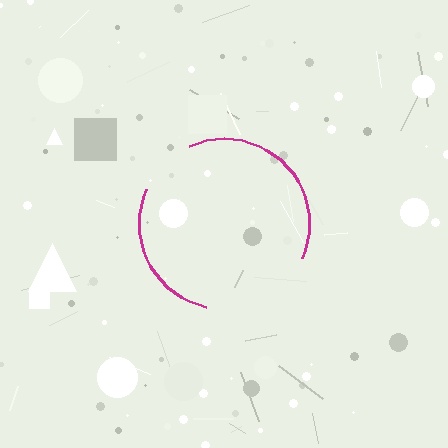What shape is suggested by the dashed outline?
The dashed outline suggests a circle.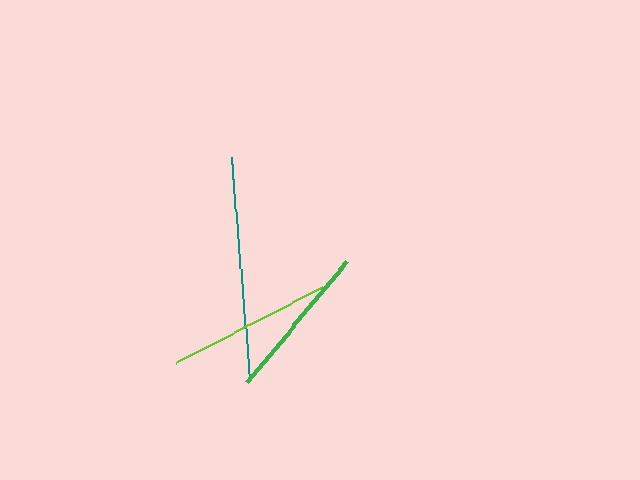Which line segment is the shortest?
The green line is the shortest at approximately 157 pixels.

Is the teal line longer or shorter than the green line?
The teal line is longer than the green line.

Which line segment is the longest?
The teal line is the longest at approximately 226 pixels.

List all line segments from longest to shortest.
From longest to shortest: teal, lime, green.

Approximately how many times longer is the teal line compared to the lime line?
The teal line is approximately 1.4 times the length of the lime line.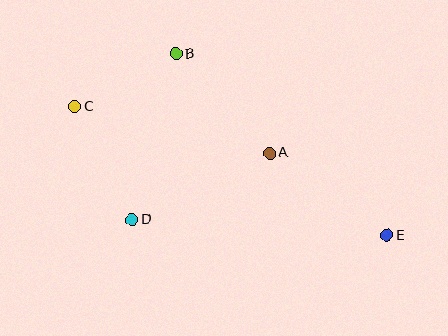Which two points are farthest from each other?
Points C and E are farthest from each other.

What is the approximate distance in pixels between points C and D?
The distance between C and D is approximately 127 pixels.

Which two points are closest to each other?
Points B and C are closest to each other.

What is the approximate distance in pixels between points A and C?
The distance between A and C is approximately 200 pixels.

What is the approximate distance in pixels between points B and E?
The distance between B and E is approximately 278 pixels.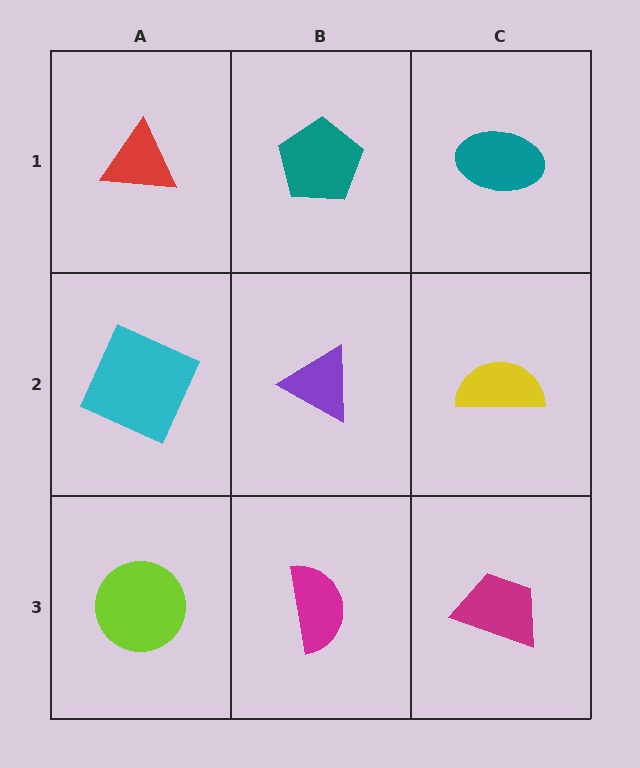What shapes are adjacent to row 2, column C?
A teal ellipse (row 1, column C), a magenta trapezoid (row 3, column C), a purple triangle (row 2, column B).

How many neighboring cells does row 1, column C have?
2.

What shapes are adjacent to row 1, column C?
A yellow semicircle (row 2, column C), a teal pentagon (row 1, column B).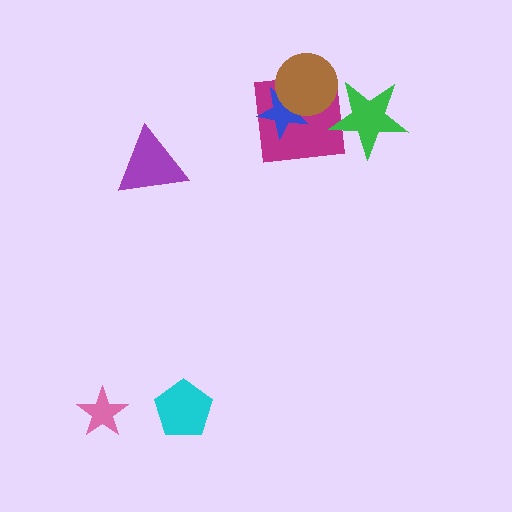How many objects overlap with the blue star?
2 objects overlap with the blue star.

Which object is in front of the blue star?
The brown circle is in front of the blue star.